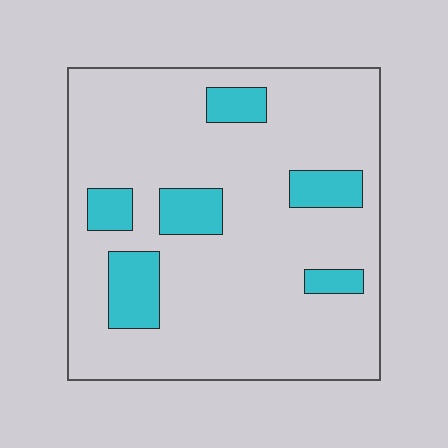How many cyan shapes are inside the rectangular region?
6.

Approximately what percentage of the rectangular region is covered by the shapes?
Approximately 15%.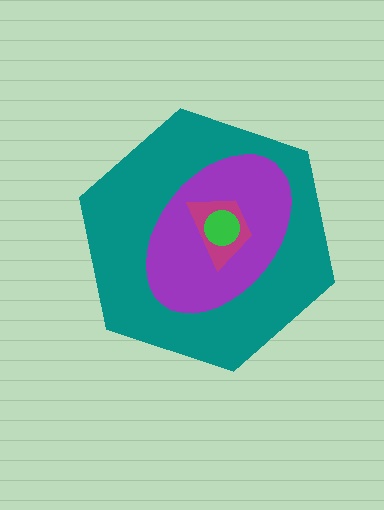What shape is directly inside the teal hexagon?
The purple ellipse.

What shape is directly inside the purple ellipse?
The magenta trapezoid.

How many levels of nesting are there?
4.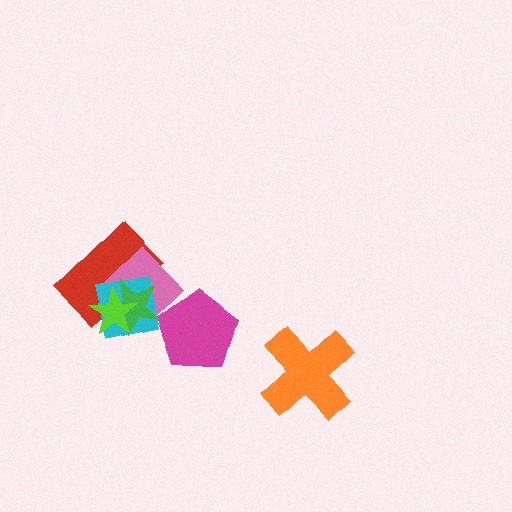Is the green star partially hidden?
Yes, it is partially covered by another shape.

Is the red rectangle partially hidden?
Yes, it is partially covered by another shape.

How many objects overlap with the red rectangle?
4 objects overlap with the red rectangle.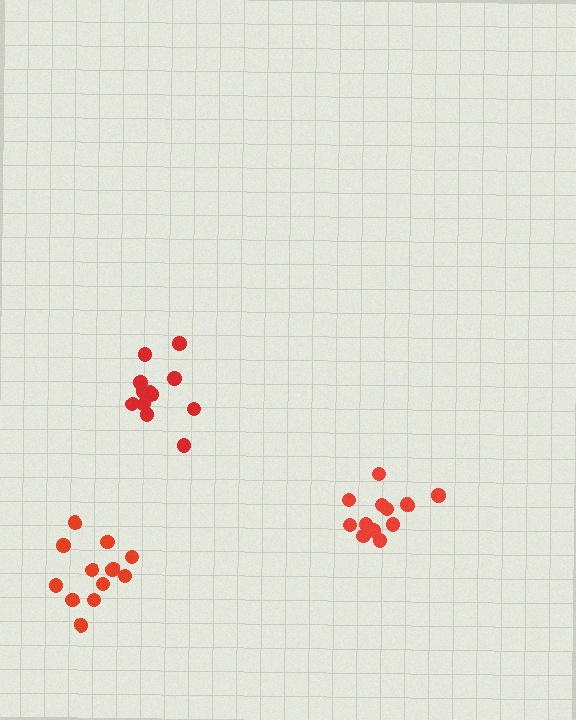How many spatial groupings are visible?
There are 3 spatial groupings.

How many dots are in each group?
Group 1: 12 dots, Group 2: 12 dots, Group 3: 12 dots (36 total).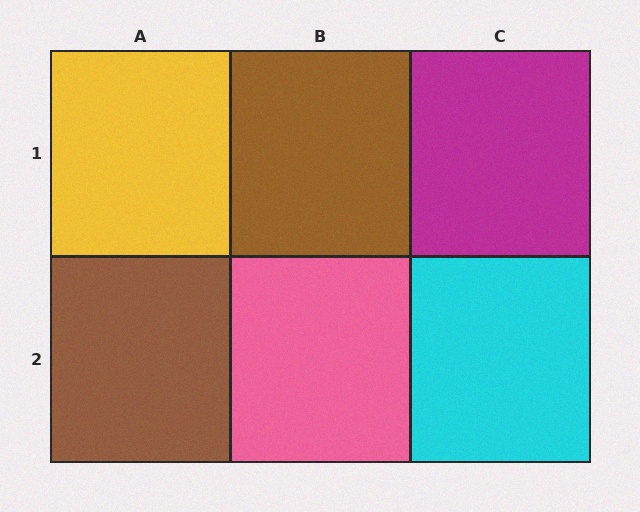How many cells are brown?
2 cells are brown.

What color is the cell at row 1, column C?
Magenta.